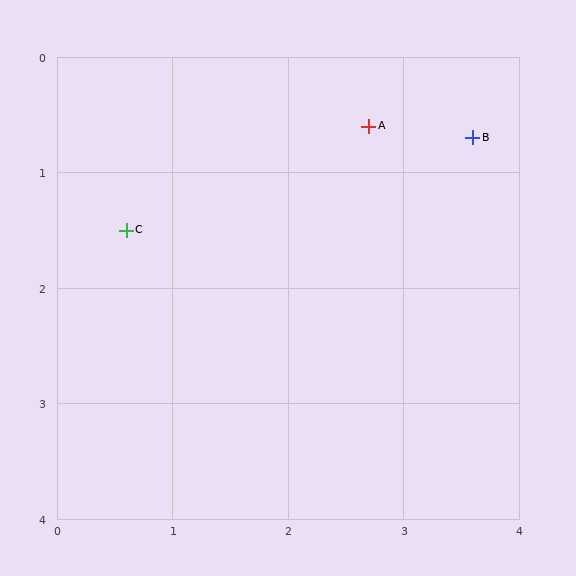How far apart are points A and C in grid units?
Points A and C are about 2.3 grid units apart.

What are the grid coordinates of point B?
Point B is at approximately (3.6, 0.7).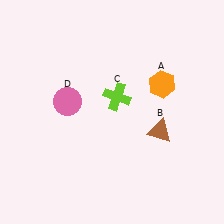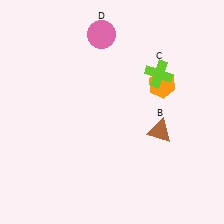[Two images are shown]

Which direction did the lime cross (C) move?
The lime cross (C) moved right.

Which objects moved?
The objects that moved are: the lime cross (C), the pink circle (D).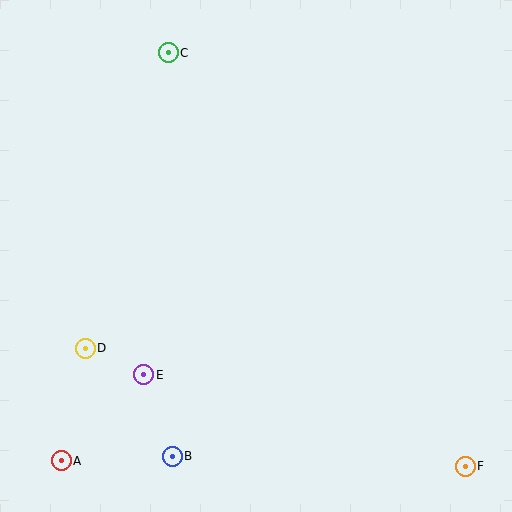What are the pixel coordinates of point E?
Point E is at (144, 375).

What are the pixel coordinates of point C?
Point C is at (168, 53).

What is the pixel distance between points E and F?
The distance between E and F is 334 pixels.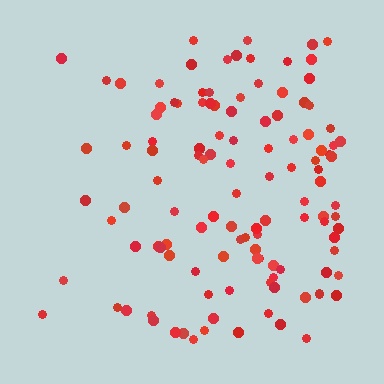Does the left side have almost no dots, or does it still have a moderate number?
Still a moderate number, just noticeably fewer than the right.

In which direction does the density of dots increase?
From left to right, with the right side densest.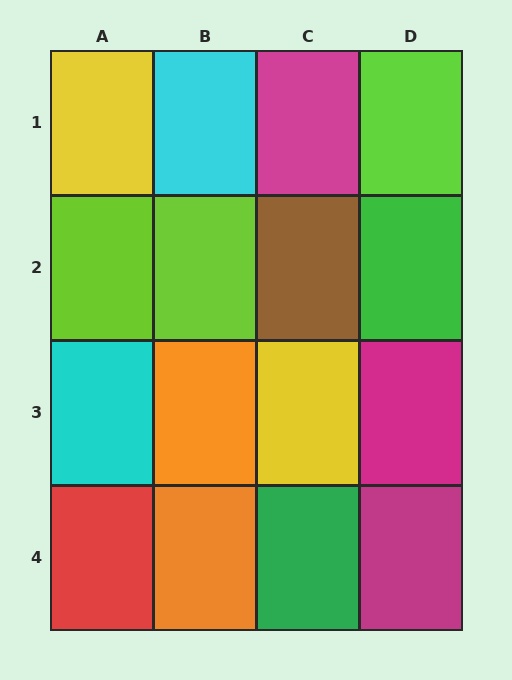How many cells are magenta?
3 cells are magenta.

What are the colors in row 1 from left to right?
Yellow, cyan, magenta, lime.